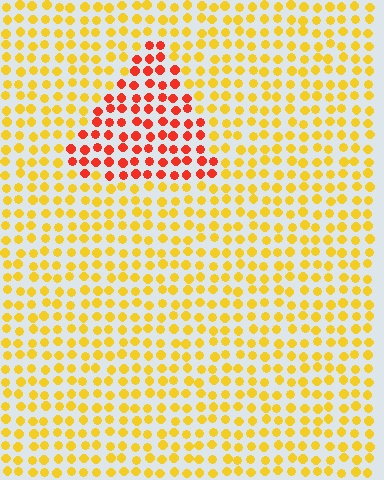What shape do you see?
I see a triangle.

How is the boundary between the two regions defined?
The boundary is defined purely by a slight shift in hue (about 46 degrees). Spacing, size, and orientation are identical on both sides.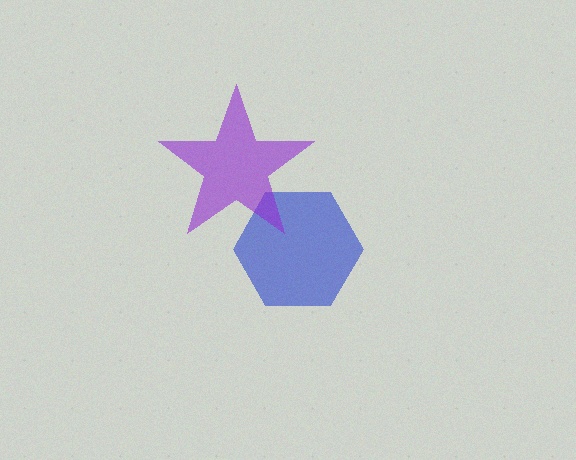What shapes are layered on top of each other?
The layered shapes are: a blue hexagon, a purple star.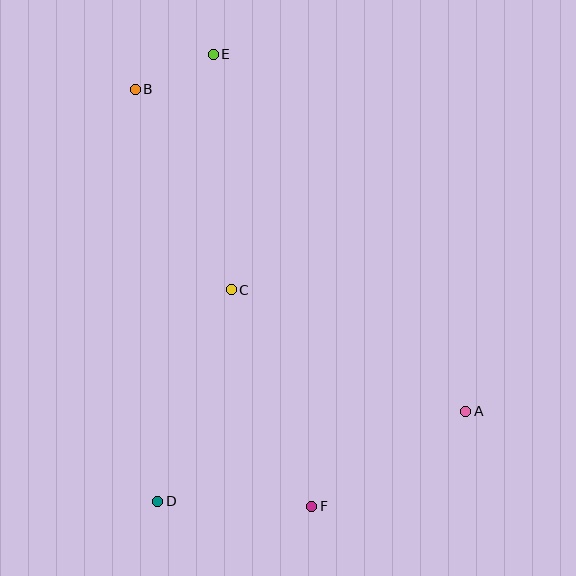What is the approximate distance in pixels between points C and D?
The distance between C and D is approximately 224 pixels.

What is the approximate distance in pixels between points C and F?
The distance between C and F is approximately 231 pixels.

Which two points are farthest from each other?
Points E and F are farthest from each other.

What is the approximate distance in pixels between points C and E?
The distance between C and E is approximately 236 pixels.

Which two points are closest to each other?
Points B and E are closest to each other.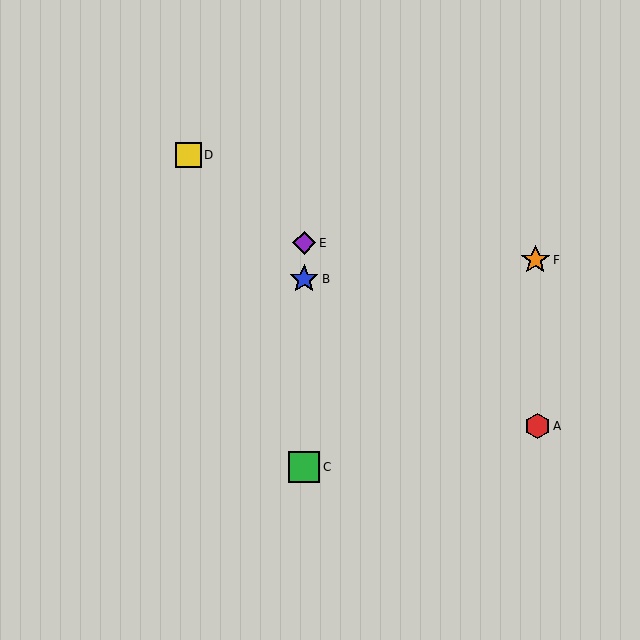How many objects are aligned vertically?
3 objects (B, C, E) are aligned vertically.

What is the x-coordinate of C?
Object C is at x≈304.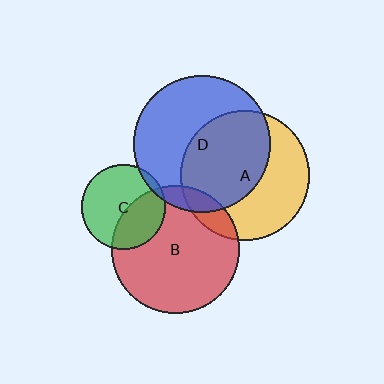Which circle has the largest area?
Circle D (blue).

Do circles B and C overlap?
Yes.